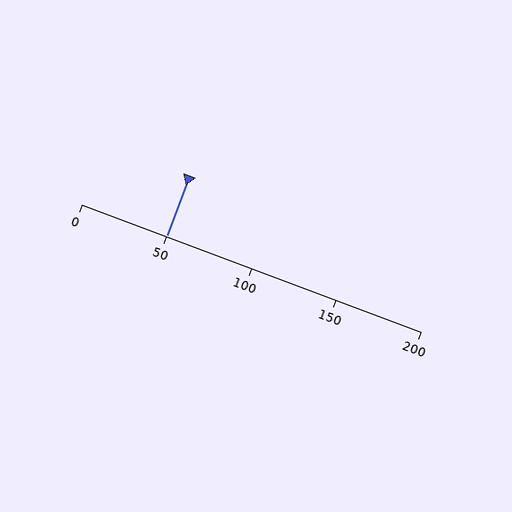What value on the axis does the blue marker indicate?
The marker indicates approximately 50.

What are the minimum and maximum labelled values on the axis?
The axis runs from 0 to 200.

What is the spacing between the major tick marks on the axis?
The major ticks are spaced 50 apart.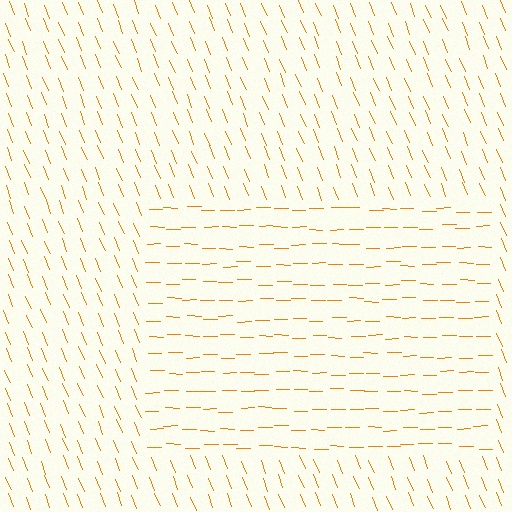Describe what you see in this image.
The image is filled with small orange line segments. A rectangle region in the image has lines oriented differently from the surrounding lines, creating a visible texture boundary.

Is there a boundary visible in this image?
Yes, there is a texture boundary formed by a change in line orientation.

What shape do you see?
I see a rectangle.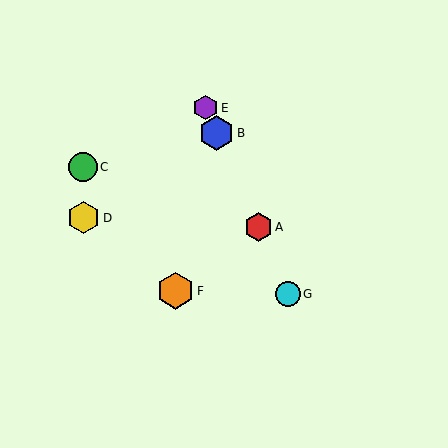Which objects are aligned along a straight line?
Objects A, B, E, G are aligned along a straight line.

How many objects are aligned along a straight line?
4 objects (A, B, E, G) are aligned along a straight line.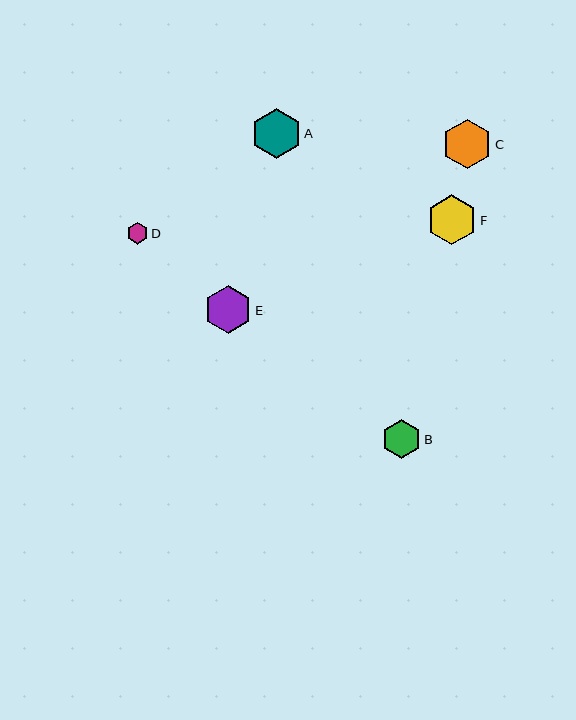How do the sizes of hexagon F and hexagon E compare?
Hexagon F and hexagon E are approximately the same size.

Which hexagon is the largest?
Hexagon A is the largest with a size of approximately 50 pixels.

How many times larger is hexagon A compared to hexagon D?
Hexagon A is approximately 2.3 times the size of hexagon D.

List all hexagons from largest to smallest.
From largest to smallest: A, F, C, E, B, D.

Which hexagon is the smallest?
Hexagon D is the smallest with a size of approximately 22 pixels.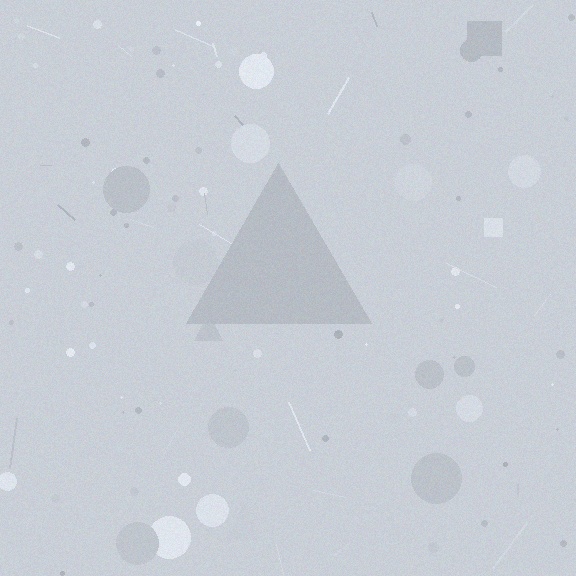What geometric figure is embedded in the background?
A triangle is embedded in the background.